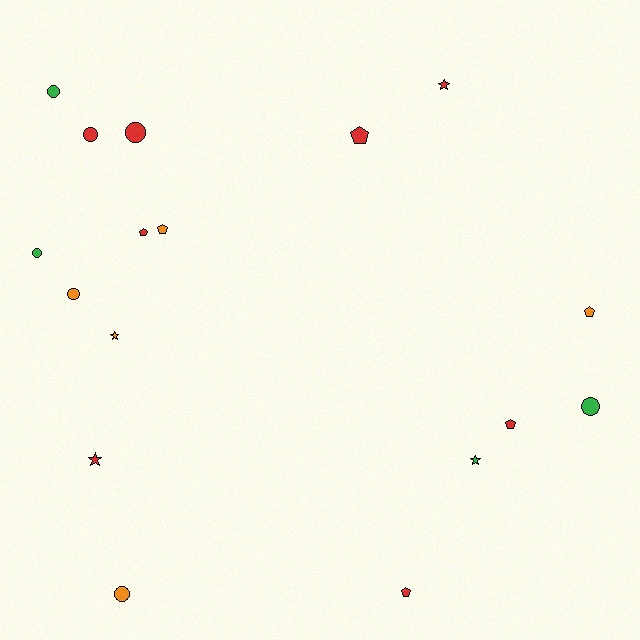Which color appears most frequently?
Red, with 8 objects.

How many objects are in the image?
There are 17 objects.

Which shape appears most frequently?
Circle, with 7 objects.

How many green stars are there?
There is 1 green star.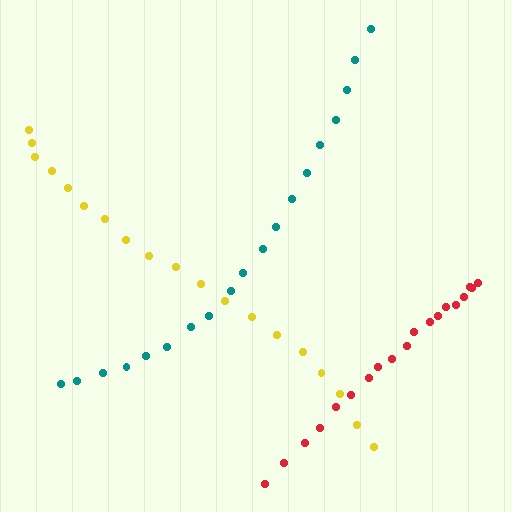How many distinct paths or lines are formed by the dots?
There are 3 distinct paths.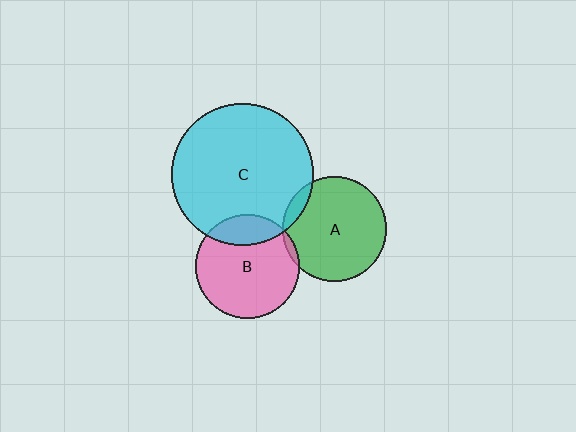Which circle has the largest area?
Circle C (cyan).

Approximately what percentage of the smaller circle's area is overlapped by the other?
Approximately 5%.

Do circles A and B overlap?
Yes.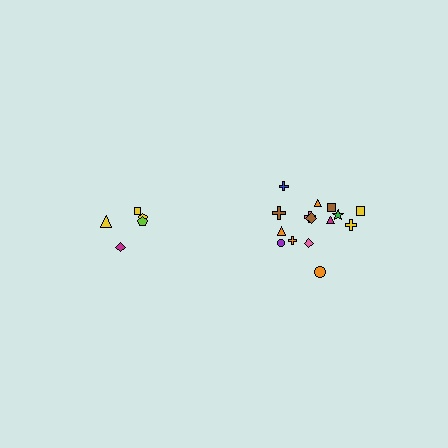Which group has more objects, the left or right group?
The right group.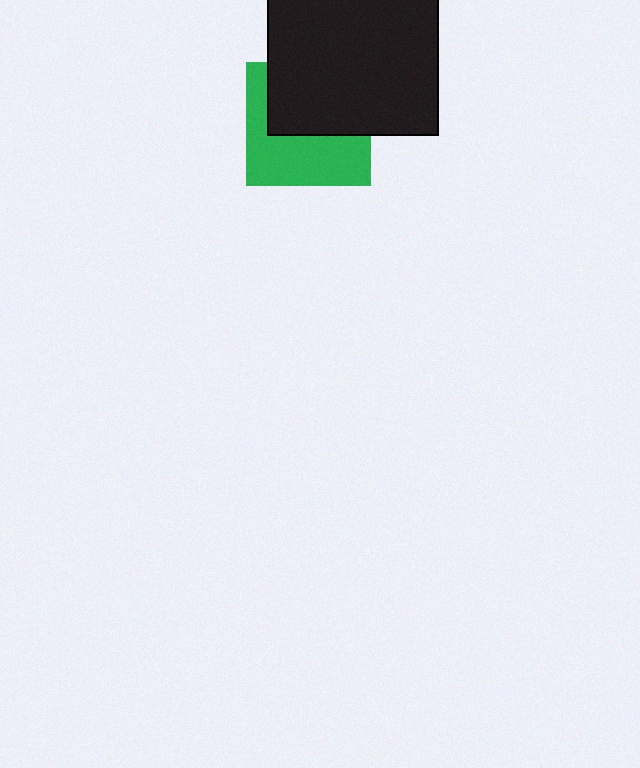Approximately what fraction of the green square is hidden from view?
Roughly 49% of the green square is hidden behind the black square.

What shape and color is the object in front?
The object in front is a black square.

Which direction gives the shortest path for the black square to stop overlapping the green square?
Moving up gives the shortest separation.